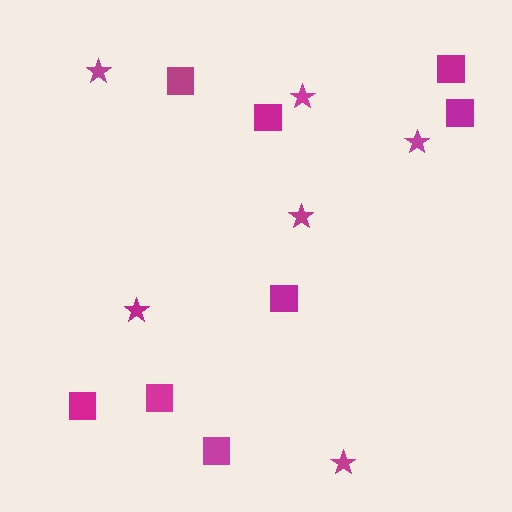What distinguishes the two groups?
There are 2 groups: one group of stars (6) and one group of squares (8).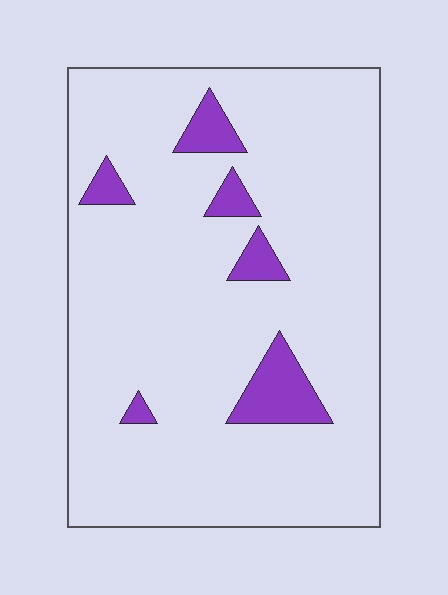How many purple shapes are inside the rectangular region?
6.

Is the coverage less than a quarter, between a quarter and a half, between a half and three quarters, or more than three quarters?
Less than a quarter.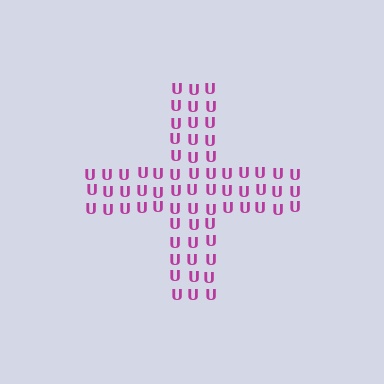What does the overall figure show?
The overall figure shows a cross.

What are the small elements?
The small elements are letter U's.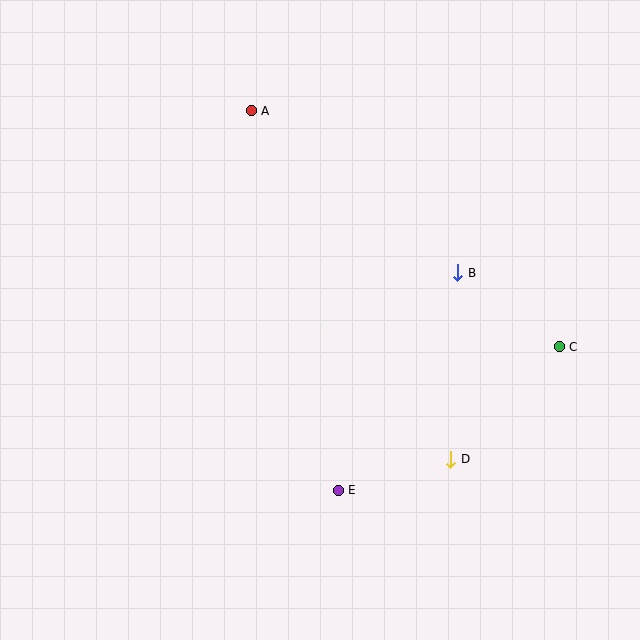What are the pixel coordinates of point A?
Point A is at (251, 111).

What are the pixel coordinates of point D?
Point D is at (451, 459).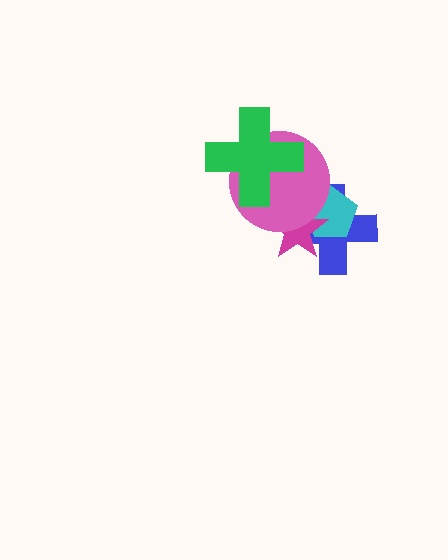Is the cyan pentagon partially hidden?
Yes, it is partially covered by another shape.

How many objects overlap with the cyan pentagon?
3 objects overlap with the cyan pentagon.